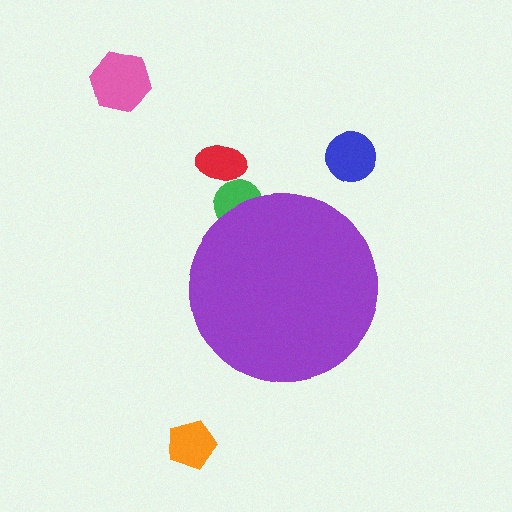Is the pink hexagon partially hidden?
No, the pink hexagon is fully visible.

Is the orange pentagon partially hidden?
No, the orange pentagon is fully visible.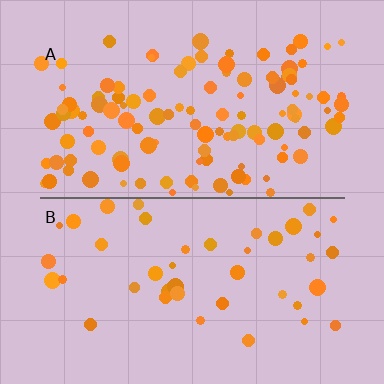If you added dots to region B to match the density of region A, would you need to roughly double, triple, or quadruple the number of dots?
Approximately triple.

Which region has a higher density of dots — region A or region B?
A (the top).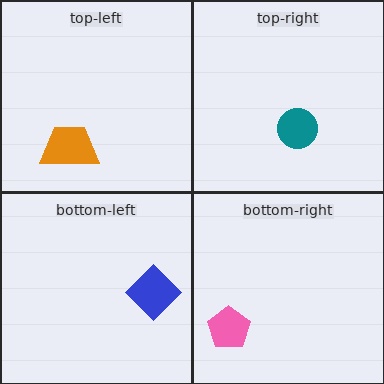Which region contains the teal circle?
The top-right region.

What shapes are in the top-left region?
The orange trapezoid.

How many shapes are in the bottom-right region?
1.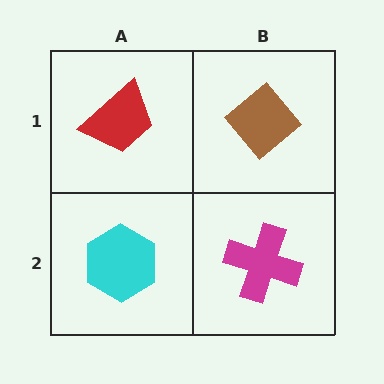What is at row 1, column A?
A red trapezoid.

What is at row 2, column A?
A cyan hexagon.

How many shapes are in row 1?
2 shapes.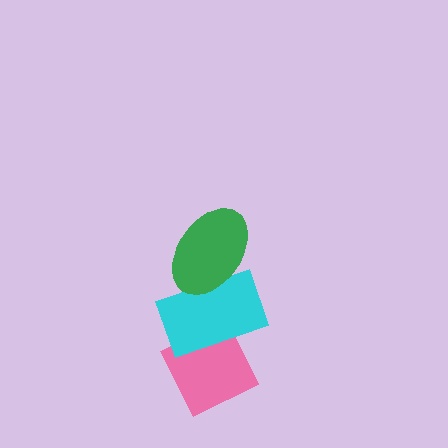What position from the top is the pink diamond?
The pink diamond is 3rd from the top.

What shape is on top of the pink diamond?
The cyan rectangle is on top of the pink diamond.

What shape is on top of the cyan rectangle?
The green ellipse is on top of the cyan rectangle.